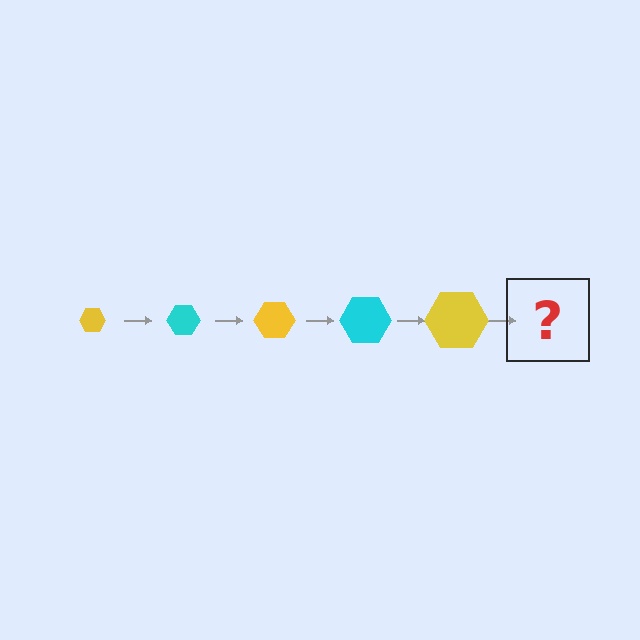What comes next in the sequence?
The next element should be a cyan hexagon, larger than the previous one.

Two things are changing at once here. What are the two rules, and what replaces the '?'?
The two rules are that the hexagon grows larger each step and the color cycles through yellow and cyan. The '?' should be a cyan hexagon, larger than the previous one.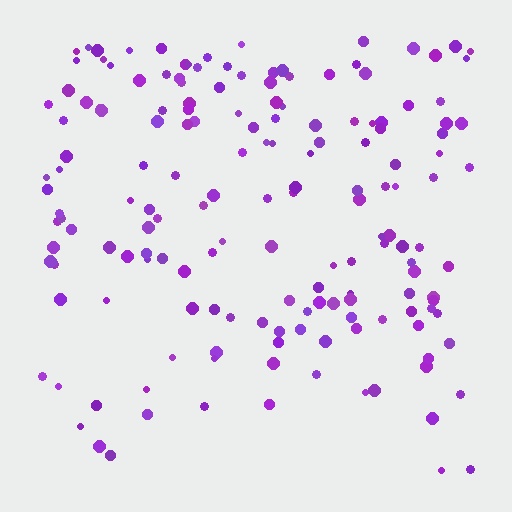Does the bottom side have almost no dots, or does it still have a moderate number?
Still a moderate number, just noticeably fewer than the top.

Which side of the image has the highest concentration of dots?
The top.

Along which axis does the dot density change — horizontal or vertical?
Vertical.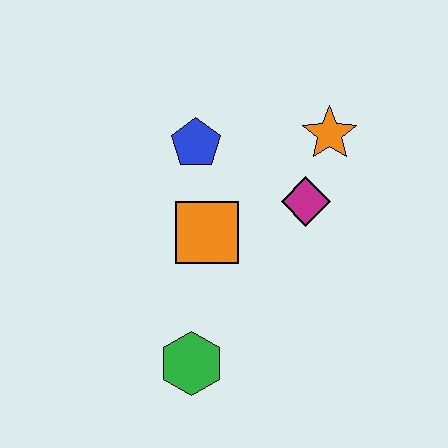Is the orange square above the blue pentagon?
No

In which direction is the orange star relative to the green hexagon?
The orange star is above the green hexagon.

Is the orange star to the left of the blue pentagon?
No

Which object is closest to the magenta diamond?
The orange star is closest to the magenta diamond.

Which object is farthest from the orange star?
The green hexagon is farthest from the orange star.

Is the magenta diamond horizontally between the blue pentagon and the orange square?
No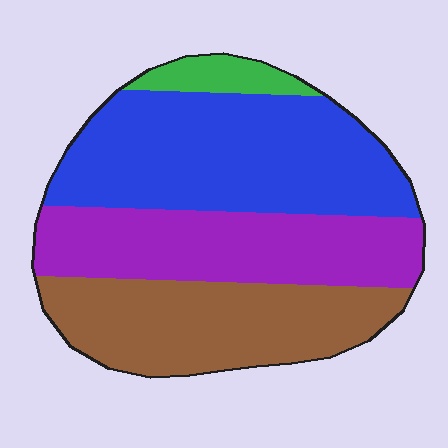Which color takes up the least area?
Green, at roughly 5%.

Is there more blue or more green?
Blue.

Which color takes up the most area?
Blue, at roughly 40%.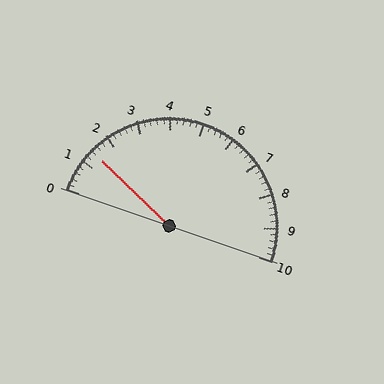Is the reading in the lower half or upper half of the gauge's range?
The reading is in the lower half of the range (0 to 10).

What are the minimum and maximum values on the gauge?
The gauge ranges from 0 to 10.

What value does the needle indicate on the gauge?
The needle indicates approximately 1.4.